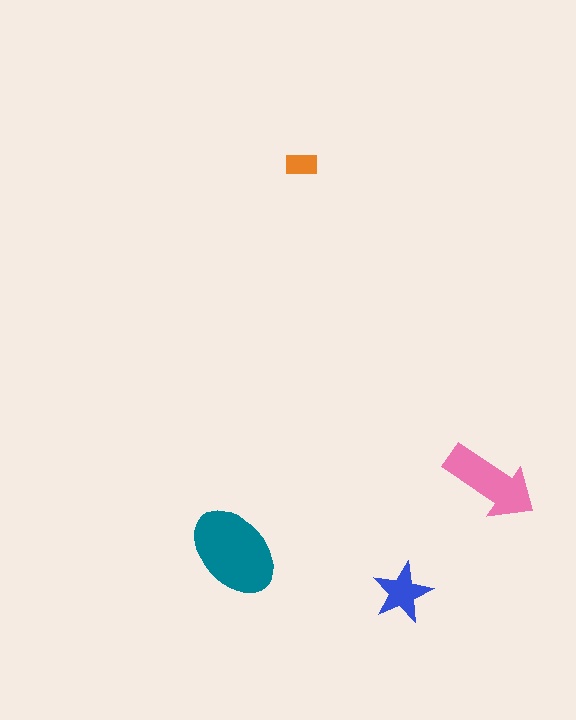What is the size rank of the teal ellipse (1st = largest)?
1st.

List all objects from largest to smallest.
The teal ellipse, the pink arrow, the blue star, the orange rectangle.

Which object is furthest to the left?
The teal ellipse is leftmost.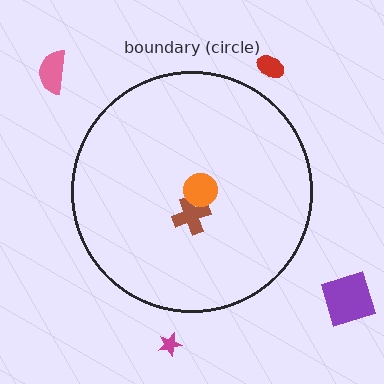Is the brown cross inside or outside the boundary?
Inside.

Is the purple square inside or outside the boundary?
Outside.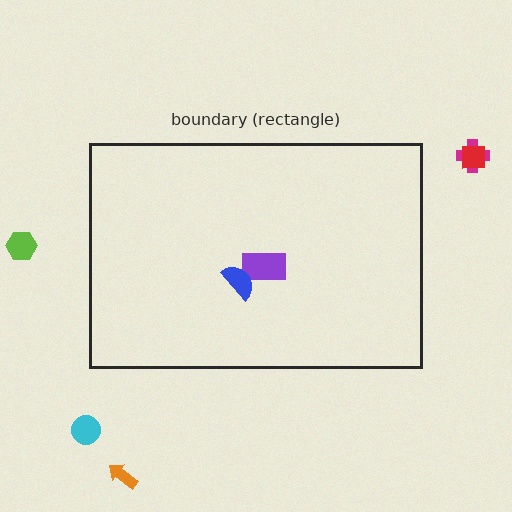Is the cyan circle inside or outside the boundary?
Outside.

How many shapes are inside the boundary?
2 inside, 5 outside.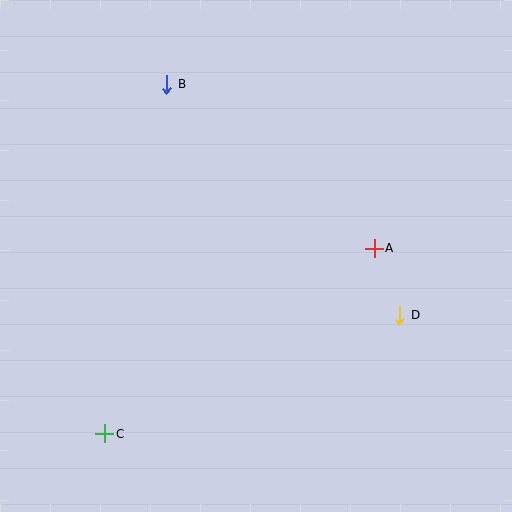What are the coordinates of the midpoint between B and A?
The midpoint between B and A is at (271, 166).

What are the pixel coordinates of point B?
Point B is at (167, 84).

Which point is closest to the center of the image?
Point A at (374, 248) is closest to the center.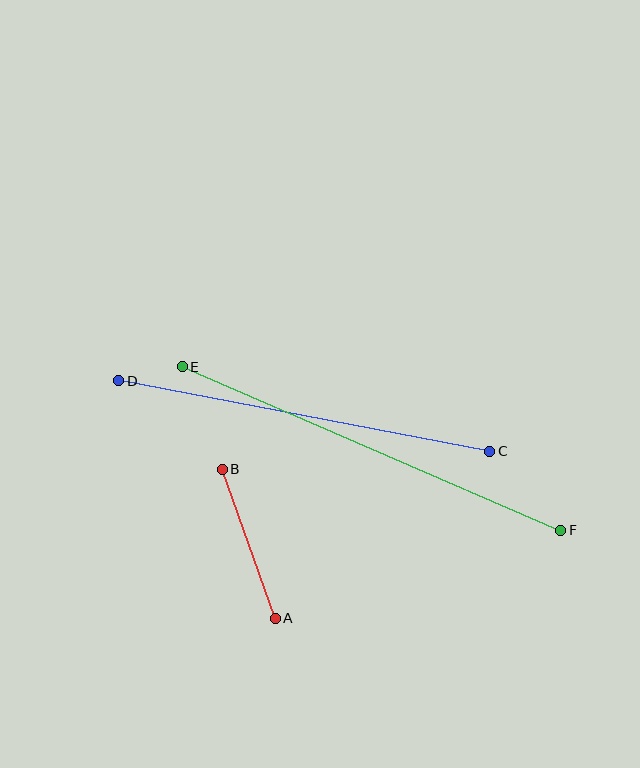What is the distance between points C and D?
The distance is approximately 378 pixels.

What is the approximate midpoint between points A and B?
The midpoint is at approximately (249, 544) pixels.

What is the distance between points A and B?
The distance is approximately 158 pixels.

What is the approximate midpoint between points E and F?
The midpoint is at approximately (371, 449) pixels.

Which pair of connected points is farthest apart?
Points E and F are farthest apart.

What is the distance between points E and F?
The distance is approximately 413 pixels.